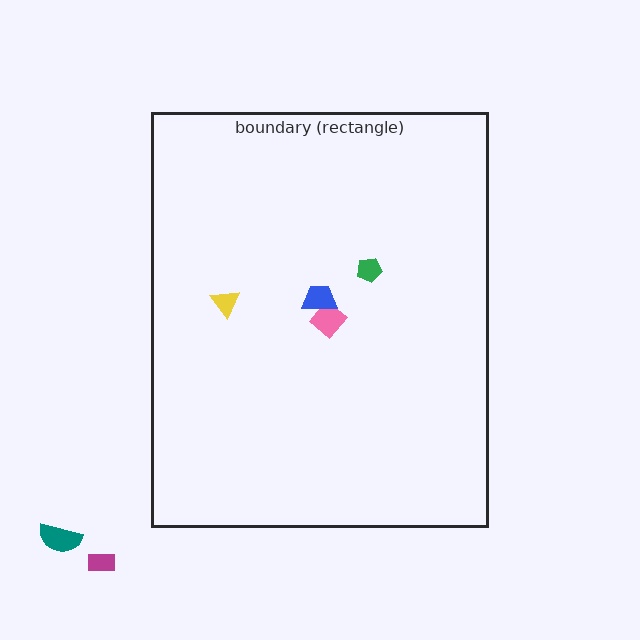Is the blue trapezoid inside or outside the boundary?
Inside.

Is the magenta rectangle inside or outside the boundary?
Outside.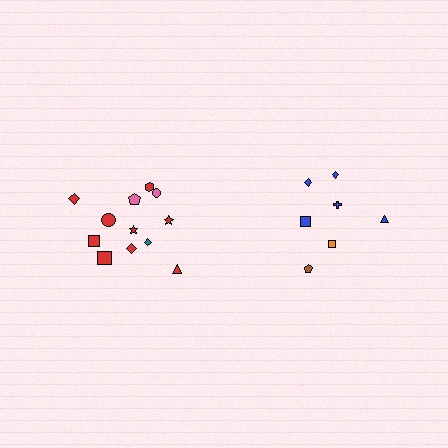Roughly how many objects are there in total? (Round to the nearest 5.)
Roughly 20 objects in total.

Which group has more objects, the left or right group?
The left group.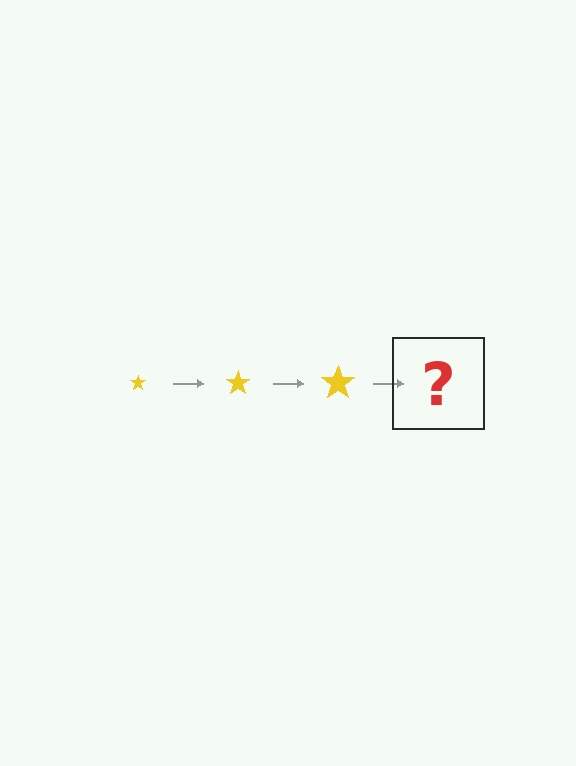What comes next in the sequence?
The next element should be a yellow star, larger than the previous one.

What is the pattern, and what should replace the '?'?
The pattern is that the star gets progressively larger each step. The '?' should be a yellow star, larger than the previous one.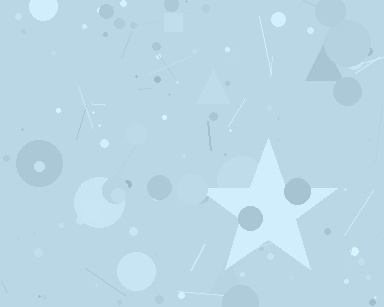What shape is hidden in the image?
A star is hidden in the image.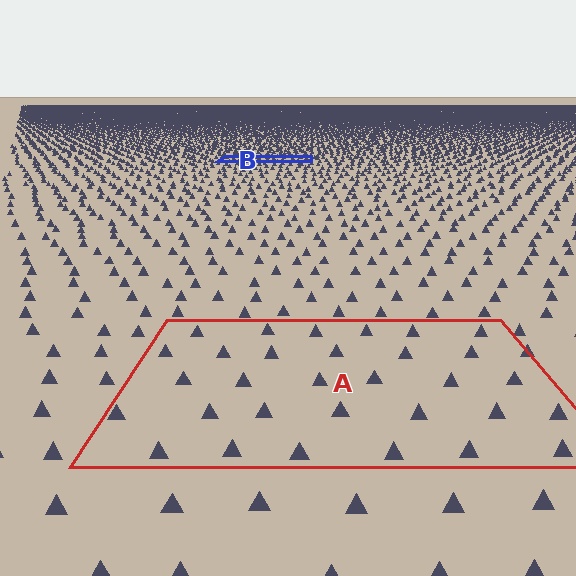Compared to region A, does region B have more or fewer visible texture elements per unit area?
Region B has more texture elements per unit area — they are packed more densely because it is farther away.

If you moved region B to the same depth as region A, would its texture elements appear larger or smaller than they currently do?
They would appear larger. At a closer depth, the same texture elements are projected at a bigger on-screen size.